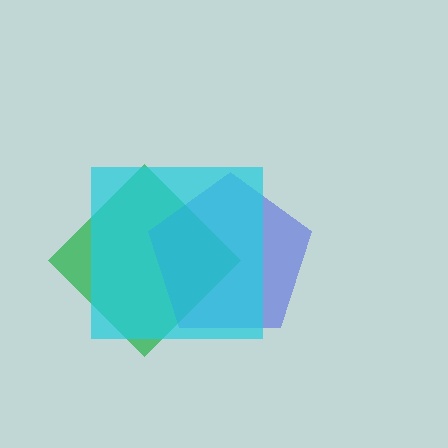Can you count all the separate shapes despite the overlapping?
Yes, there are 3 separate shapes.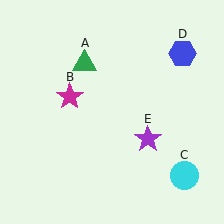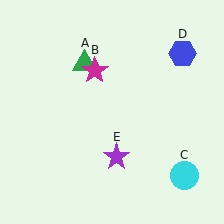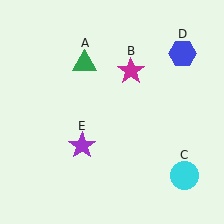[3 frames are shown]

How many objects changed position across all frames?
2 objects changed position: magenta star (object B), purple star (object E).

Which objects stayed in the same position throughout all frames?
Green triangle (object A) and cyan circle (object C) and blue hexagon (object D) remained stationary.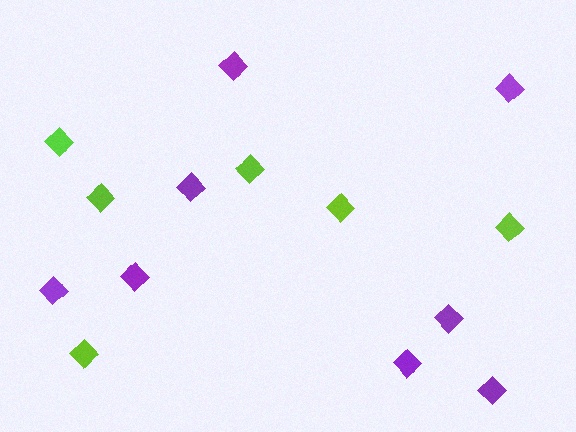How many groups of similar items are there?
There are 2 groups: one group of purple diamonds (8) and one group of lime diamonds (6).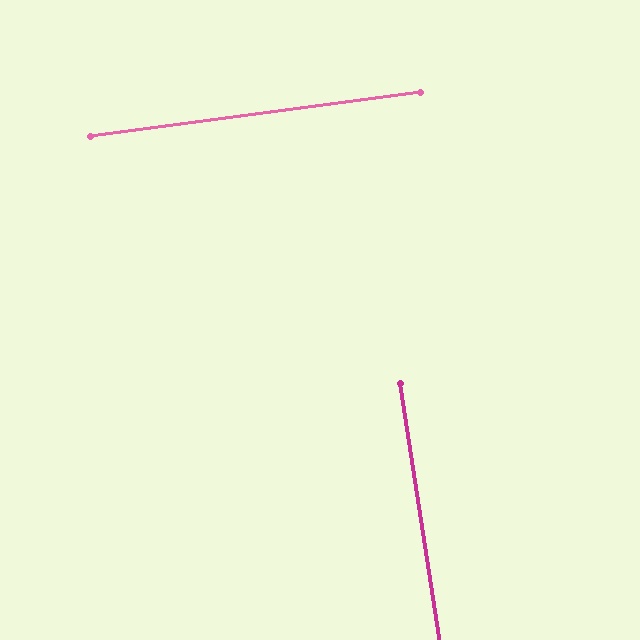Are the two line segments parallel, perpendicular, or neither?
Perpendicular — they meet at approximately 89°.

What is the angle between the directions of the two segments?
Approximately 89 degrees.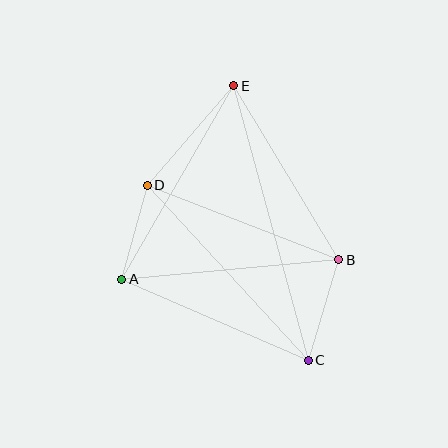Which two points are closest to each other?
Points A and D are closest to each other.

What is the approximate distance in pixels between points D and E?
The distance between D and E is approximately 132 pixels.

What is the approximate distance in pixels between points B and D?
The distance between B and D is approximately 206 pixels.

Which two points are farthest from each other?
Points C and E are farthest from each other.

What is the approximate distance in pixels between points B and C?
The distance between B and C is approximately 105 pixels.